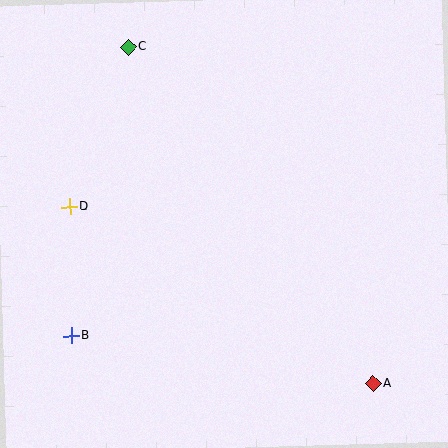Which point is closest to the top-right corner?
Point C is closest to the top-right corner.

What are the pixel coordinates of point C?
Point C is at (128, 47).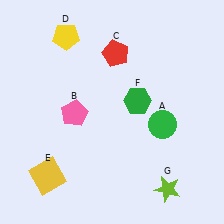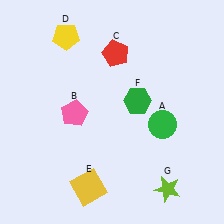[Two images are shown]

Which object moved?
The yellow square (E) moved right.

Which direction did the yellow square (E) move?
The yellow square (E) moved right.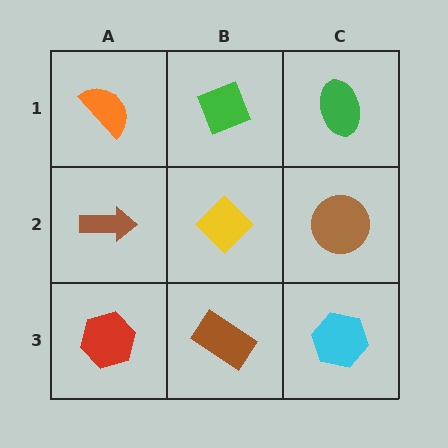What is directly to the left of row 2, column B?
A brown arrow.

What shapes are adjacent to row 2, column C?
A green ellipse (row 1, column C), a cyan hexagon (row 3, column C), a yellow diamond (row 2, column B).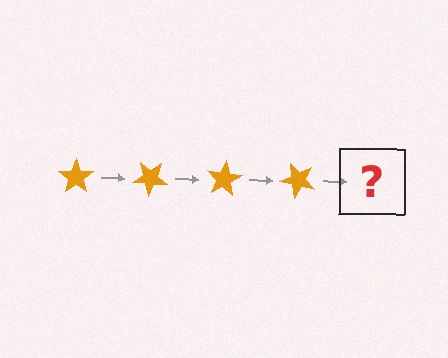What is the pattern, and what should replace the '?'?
The pattern is that the star rotates 40 degrees each step. The '?' should be an orange star rotated 160 degrees.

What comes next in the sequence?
The next element should be an orange star rotated 160 degrees.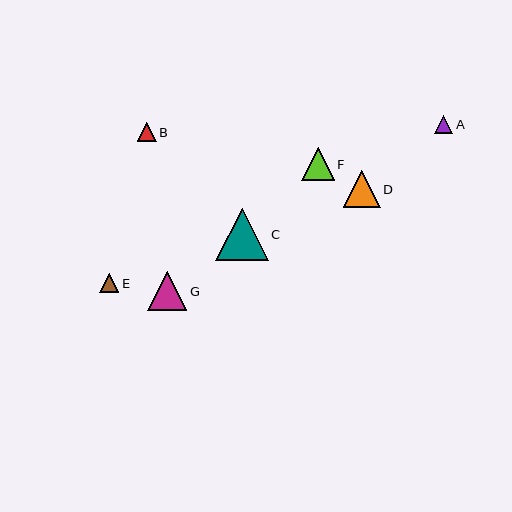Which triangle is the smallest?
Triangle A is the smallest with a size of approximately 18 pixels.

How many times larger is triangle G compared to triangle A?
Triangle G is approximately 2.2 times the size of triangle A.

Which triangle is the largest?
Triangle C is the largest with a size of approximately 52 pixels.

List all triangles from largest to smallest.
From largest to smallest: C, G, D, F, E, B, A.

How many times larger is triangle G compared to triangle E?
Triangle G is approximately 2.0 times the size of triangle E.